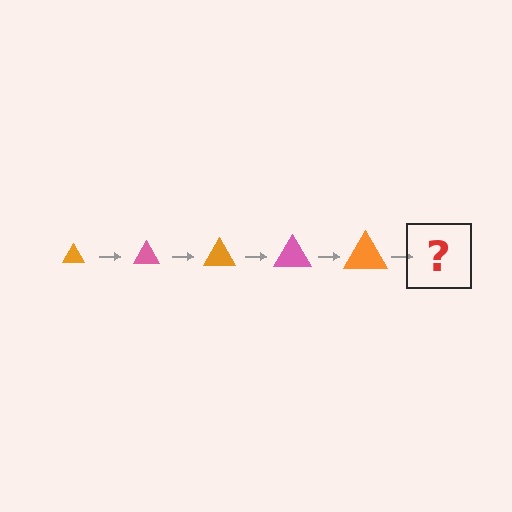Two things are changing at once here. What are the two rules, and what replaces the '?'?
The two rules are that the triangle grows larger each step and the color cycles through orange and pink. The '?' should be a pink triangle, larger than the previous one.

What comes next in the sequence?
The next element should be a pink triangle, larger than the previous one.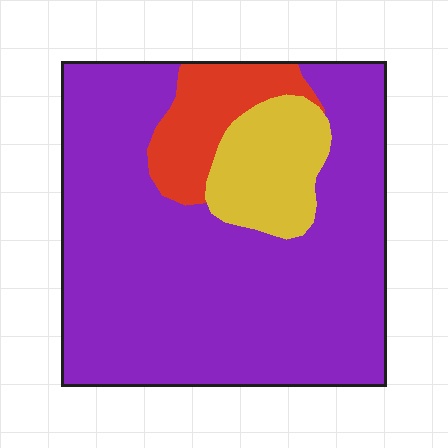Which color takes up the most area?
Purple, at roughly 75%.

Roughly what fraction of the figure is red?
Red takes up about one tenth (1/10) of the figure.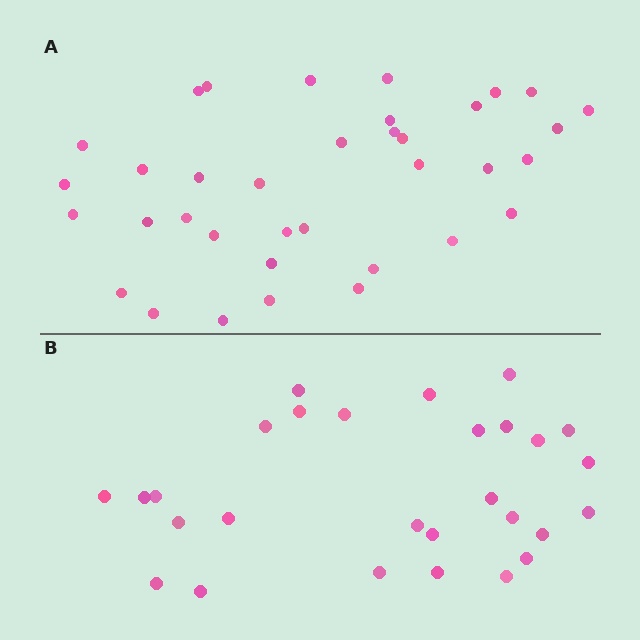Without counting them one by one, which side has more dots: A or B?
Region A (the top region) has more dots.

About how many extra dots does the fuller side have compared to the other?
Region A has roughly 8 or so more dots than region B.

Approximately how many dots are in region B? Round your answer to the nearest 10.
About 30 dots. (The exact count is 28, which rounds to 30.)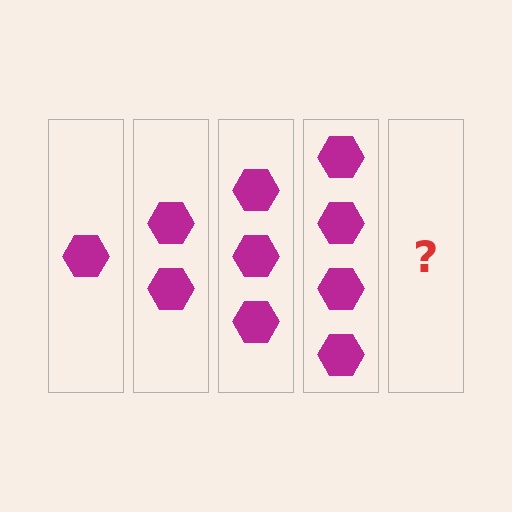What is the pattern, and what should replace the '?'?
The pattern is that each step adds one more hexagon. The '?' should be 5 hexagons.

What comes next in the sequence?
The next element should be 5 hexagons.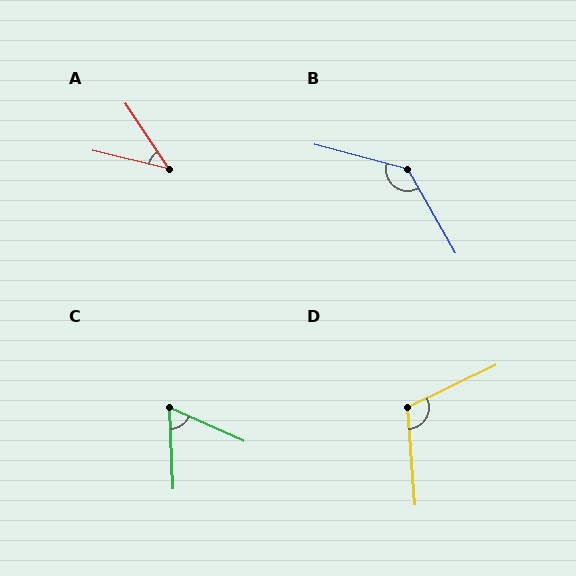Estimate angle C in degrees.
Approximately 63 degrees.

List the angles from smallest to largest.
A (43°), C (63°), D (112°), B (134°).